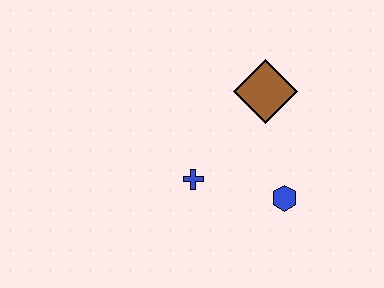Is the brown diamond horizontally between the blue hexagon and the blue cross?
Yes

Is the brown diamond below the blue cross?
No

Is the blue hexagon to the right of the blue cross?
Yes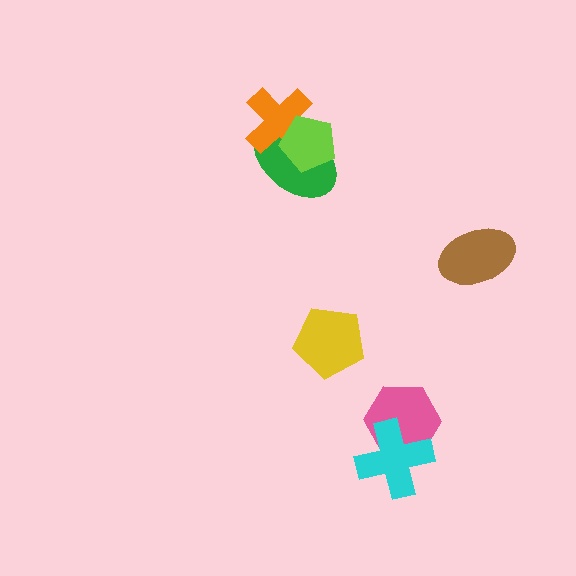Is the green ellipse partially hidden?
Yes, it is partially covered by another shape.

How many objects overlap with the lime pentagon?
2 objects overlap with the lime pentagon.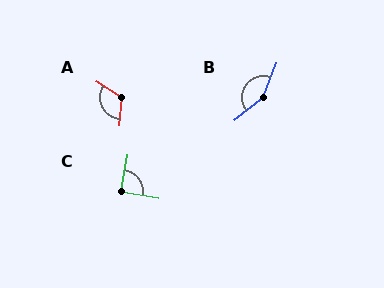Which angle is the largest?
B, at approximately 149 degrees.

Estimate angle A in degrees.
Approximately 118 degrees.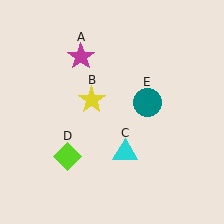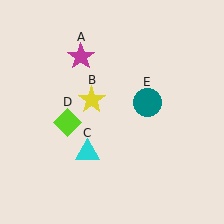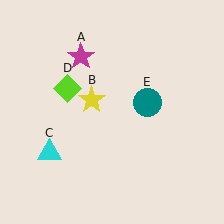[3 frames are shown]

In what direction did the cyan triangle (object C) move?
The cyan triangle (object C) moved left.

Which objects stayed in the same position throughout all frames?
Magenta star (object A) and yellow star (object B) and teal circle (object E) remained stationary.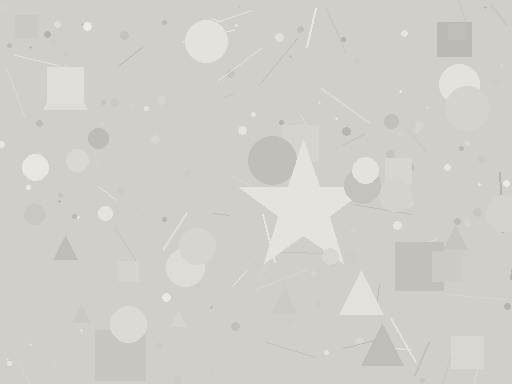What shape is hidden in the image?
A star is hidden in the image.